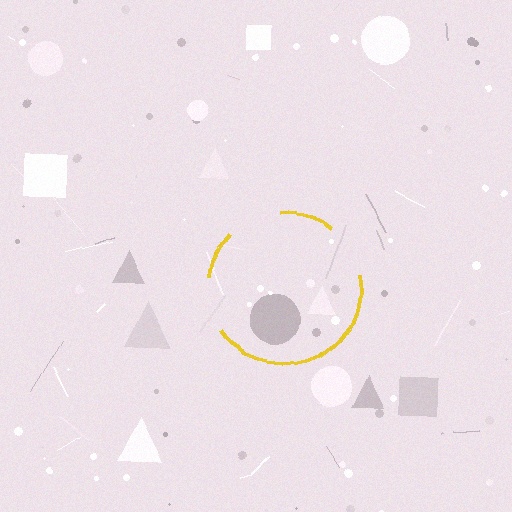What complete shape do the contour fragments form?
The contour fragments form a circle.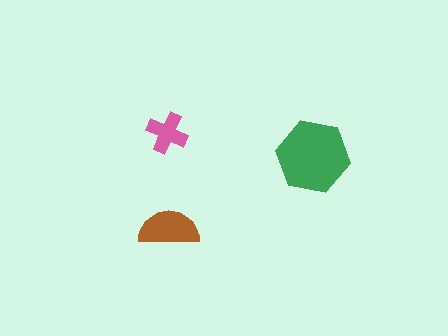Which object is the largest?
The green hexagon.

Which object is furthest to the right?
The green hexagon is rightmost.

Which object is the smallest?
The pink cross.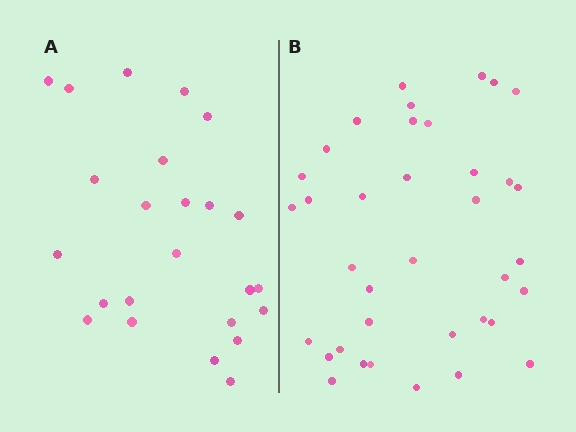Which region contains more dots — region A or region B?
Region B (the right region) has more dots.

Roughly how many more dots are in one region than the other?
Region B has approximately 15 more dots than region A.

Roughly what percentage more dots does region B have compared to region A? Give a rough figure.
About 55% more.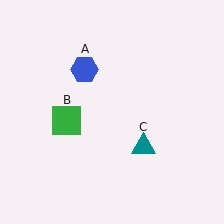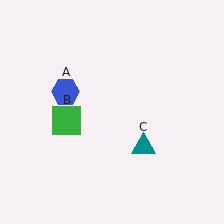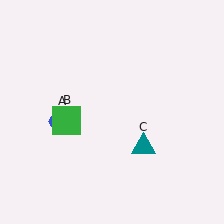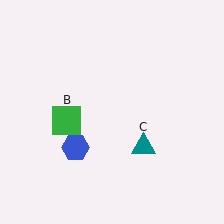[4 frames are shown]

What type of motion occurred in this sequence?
The blue hexagon (object A) rotated counterclockwise around the center of the scene.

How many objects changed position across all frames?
1 object changed position: blue hexagon (object A).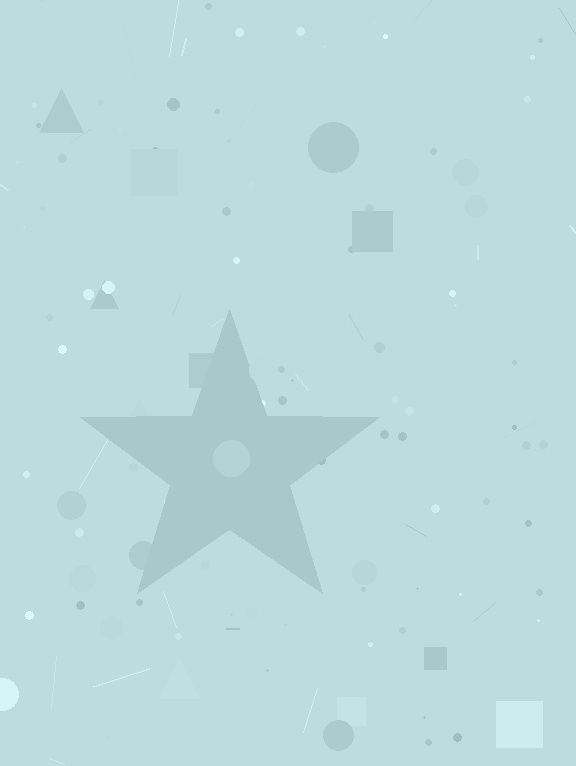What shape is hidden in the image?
A star is hidden in the image.